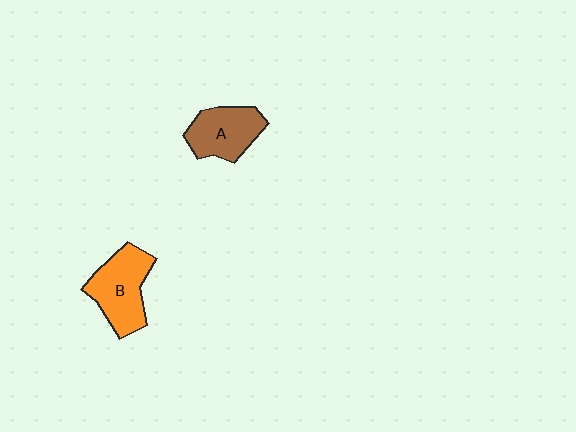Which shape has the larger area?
Shape B (orange).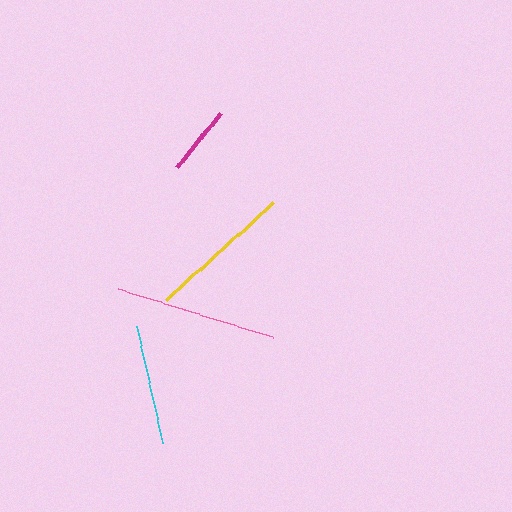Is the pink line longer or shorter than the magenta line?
The pink line is longer than the magenta line.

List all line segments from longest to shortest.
From longest to shortest: pink, yellow, cyan, magenta.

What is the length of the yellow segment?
The yellow segment is approximately 144 pixels long.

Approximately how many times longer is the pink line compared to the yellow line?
The pink line is approximately 1.1 times the length of the yellow line.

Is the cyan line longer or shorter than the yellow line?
The yellow line is longer than the cyan line.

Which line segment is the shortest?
The magenta line is the shortest at approximately 69 pixels.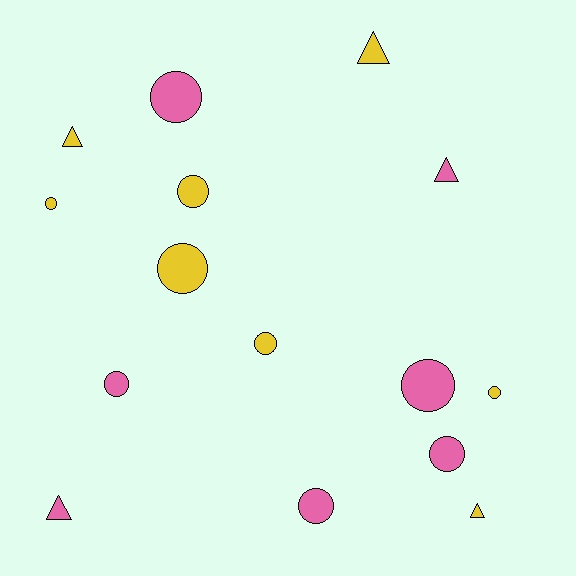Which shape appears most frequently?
Circle, with 10 objects.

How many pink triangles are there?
There are 2 pink triangles.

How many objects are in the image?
There are 15 objects.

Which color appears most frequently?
Yellow, with 8 objects.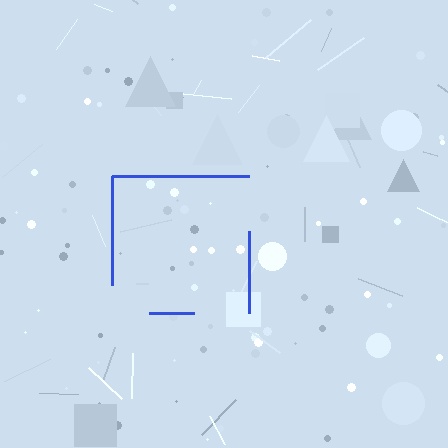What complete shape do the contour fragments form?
The contour fragments form a square.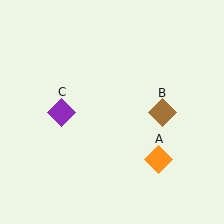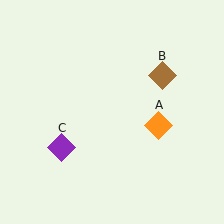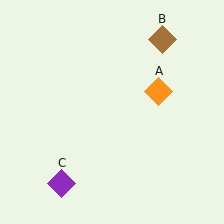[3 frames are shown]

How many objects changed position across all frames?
3 objects changed position: orange diamond (object A), brown diamond (object B), purple diamond (object C).